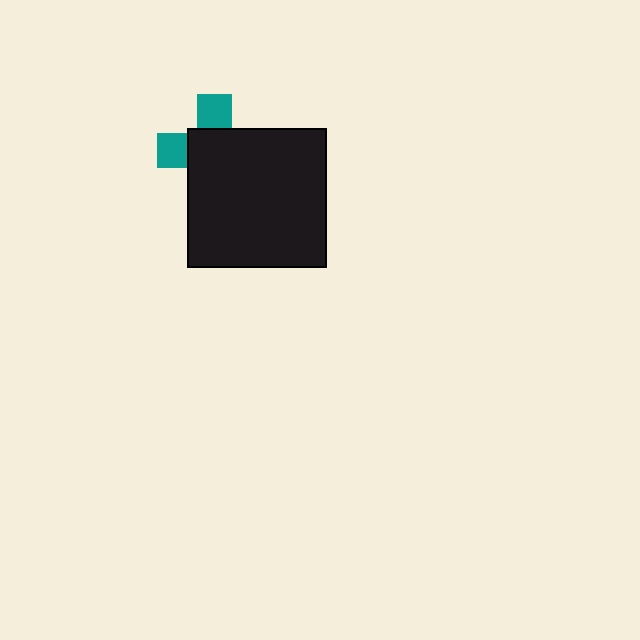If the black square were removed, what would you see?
You would see the complete teal cross.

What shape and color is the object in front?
The object in front is a black square.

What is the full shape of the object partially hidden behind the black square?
The partially hidden object is a teal cross.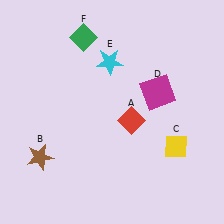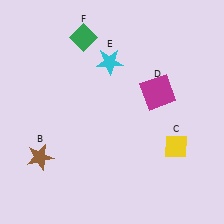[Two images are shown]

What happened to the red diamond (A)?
The red diamond (A) was removed in Image 2. It was in the bottom-right area of Image 1.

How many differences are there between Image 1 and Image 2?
There is 1 difference between the two images.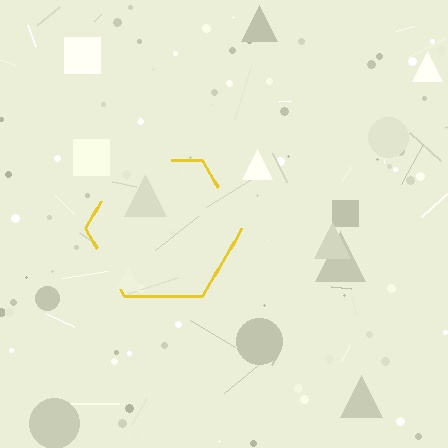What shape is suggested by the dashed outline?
The dashed outline suggests a hexagon.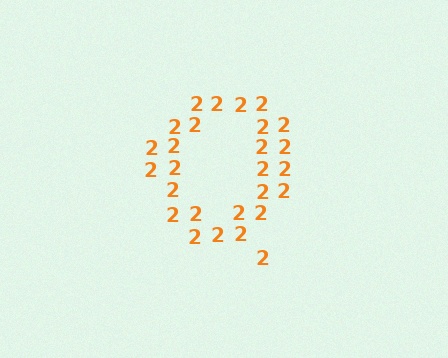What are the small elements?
The small elements are digit 2's.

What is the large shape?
The large shape is the letter Q.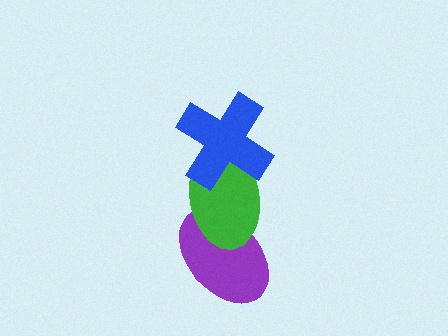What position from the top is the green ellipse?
The green ellipse is 2nd from the top.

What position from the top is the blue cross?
The blue cross is 1st from the top.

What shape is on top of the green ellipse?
The blue cross is on top of the green ellipse.